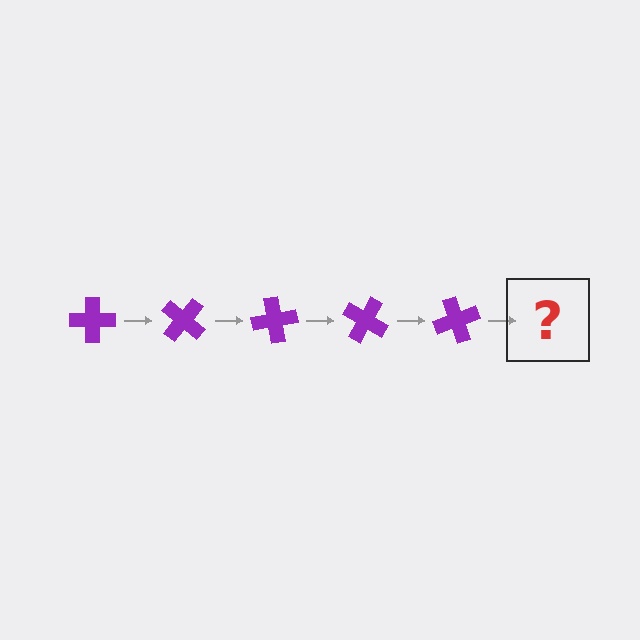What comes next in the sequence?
The next element should be a purple cross rotated 200 degrees.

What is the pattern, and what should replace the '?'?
The pattern is that the cross rotates 40 degrees each step. The '?' should be a purple cross rotated 200 degrees.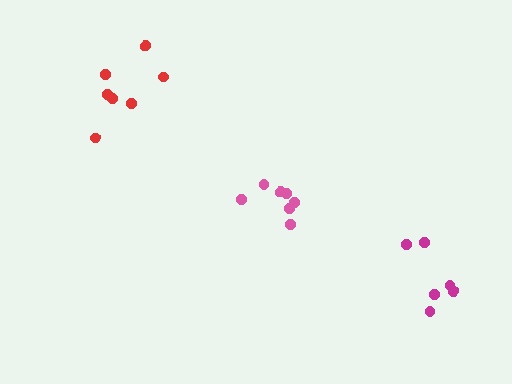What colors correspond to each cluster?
The clusters are colored: red, magenta, pink.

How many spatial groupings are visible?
There are 3 spatial groupings.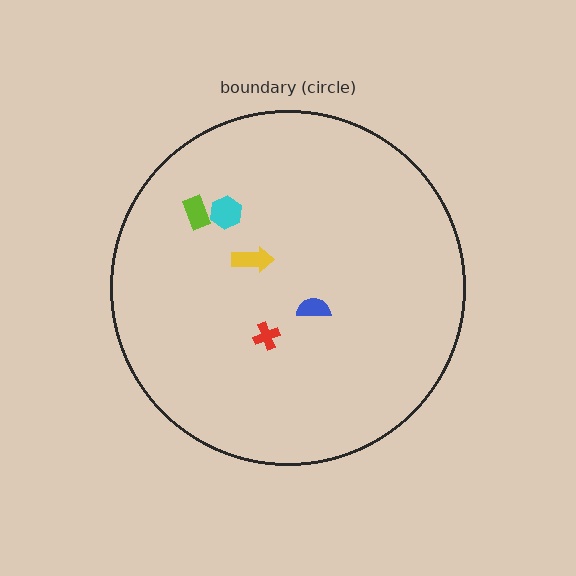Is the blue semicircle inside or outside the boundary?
Inside.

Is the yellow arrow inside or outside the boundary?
Inside.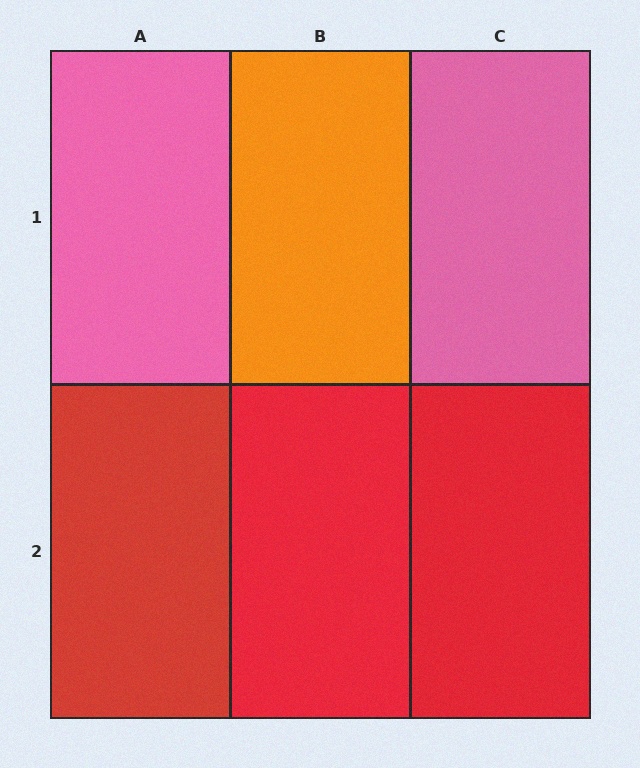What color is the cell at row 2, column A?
Red.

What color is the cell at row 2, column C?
Red.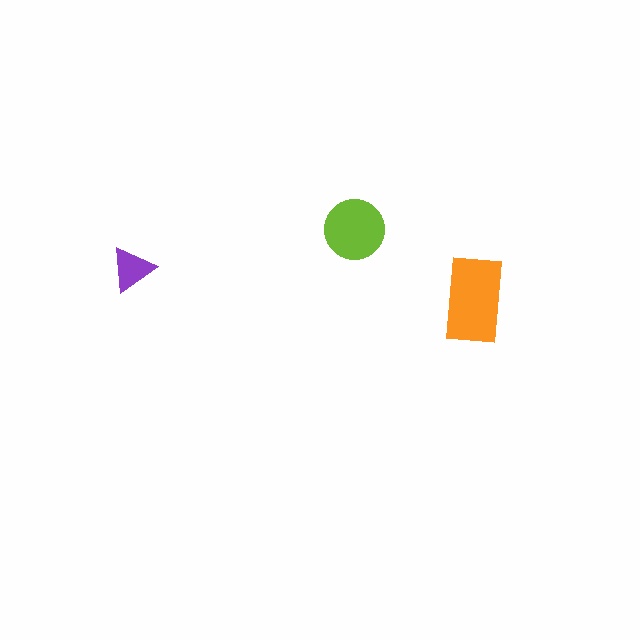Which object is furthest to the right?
The orange rectangle is rightmost.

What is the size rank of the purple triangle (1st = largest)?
3rd.